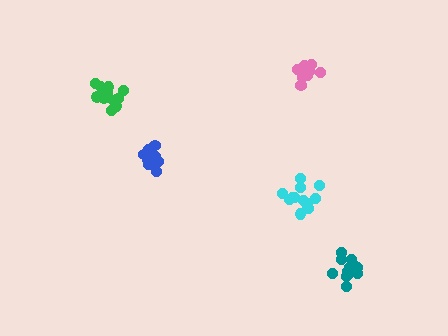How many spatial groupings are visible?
There are 5 spatial groupings.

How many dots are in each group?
Group 1: 15 dots, Group 2: 12 dots, Group 3: 12 dots, Group 4: 10 dots, Group 5: 13 dots (62 total).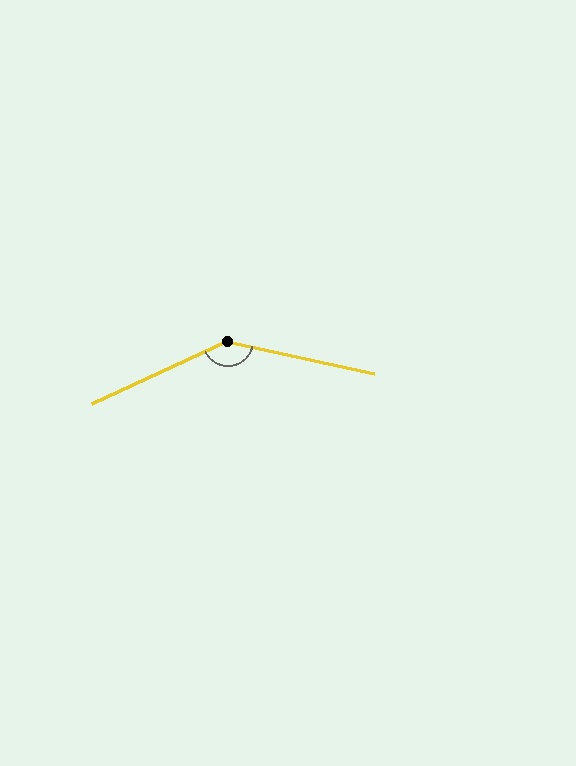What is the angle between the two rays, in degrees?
Approximately 143 degrees.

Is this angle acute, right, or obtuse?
It is obtuse.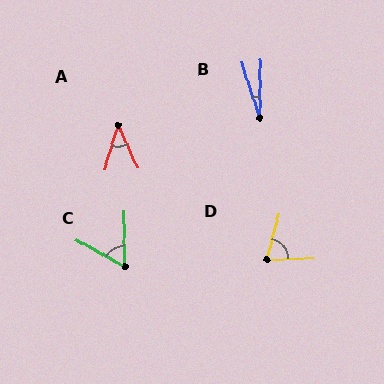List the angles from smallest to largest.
B (19°), A (42°), C (61°), D (74°).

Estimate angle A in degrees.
Approximately 42 degrees.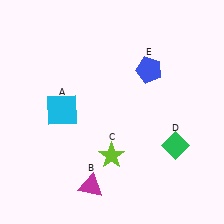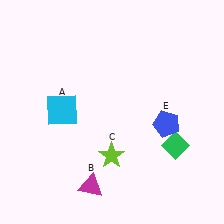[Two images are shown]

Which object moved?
The blue pentagon (E) moved down.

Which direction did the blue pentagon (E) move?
The blue pentagon (E) moved down.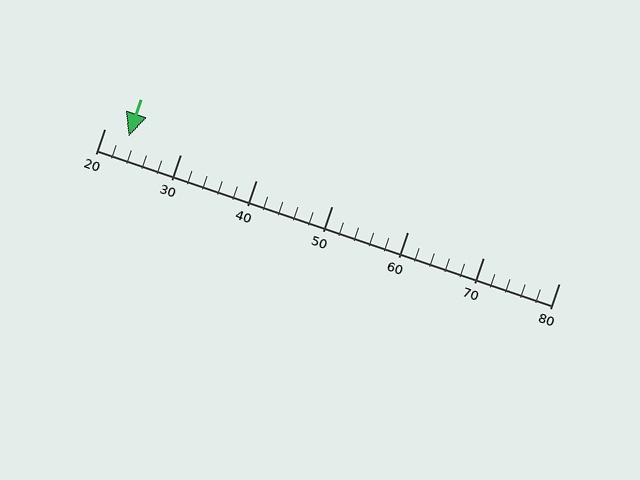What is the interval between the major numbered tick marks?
The major tick marks are spaced 10 units apart.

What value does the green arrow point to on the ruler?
The green arrow points to approximately 23.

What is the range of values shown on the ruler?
The ruler shows values from 20 to 80.